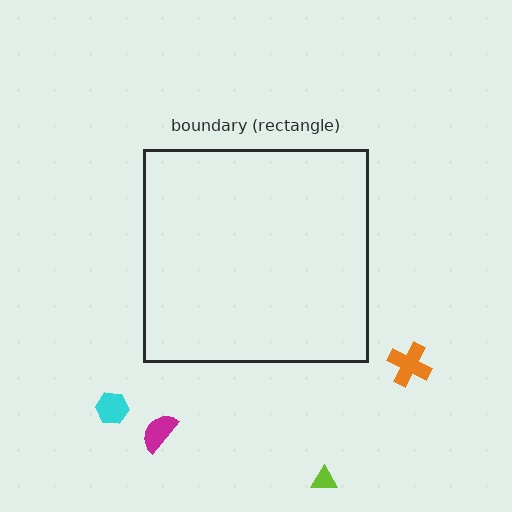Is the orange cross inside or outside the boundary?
Outside.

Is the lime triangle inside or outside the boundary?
Outside.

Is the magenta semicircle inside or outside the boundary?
Outside.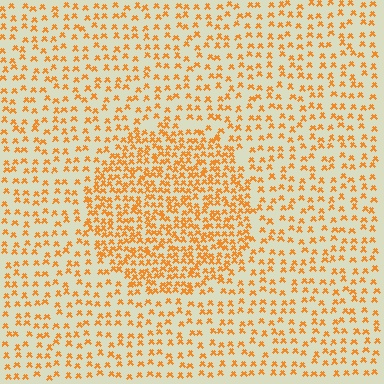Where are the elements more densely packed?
The elements are more densely packed inside the circle boundary.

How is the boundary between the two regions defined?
The boundary is defined by a change in element density (approximately 2.0x ratio). All elements are the same color, size, and shape.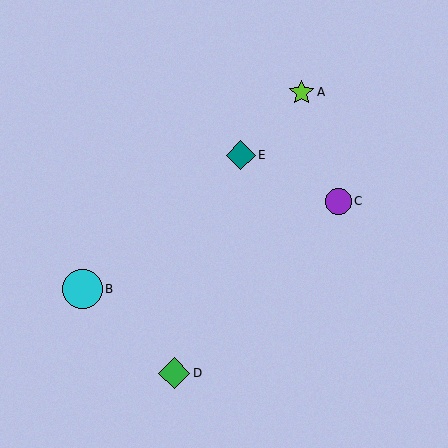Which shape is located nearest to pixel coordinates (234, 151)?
The teal diamond (labeled E) at (241, 155) is nearest to that location.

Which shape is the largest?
The cyan circle (labeled B) is the largest.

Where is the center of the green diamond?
The center of the green diamond is at (174, 373).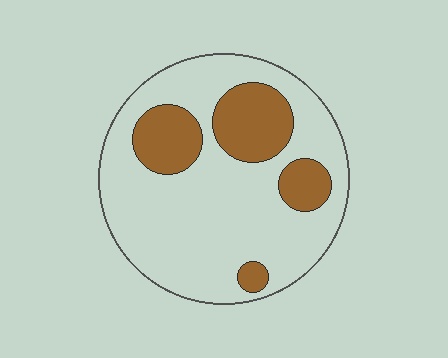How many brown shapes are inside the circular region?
4.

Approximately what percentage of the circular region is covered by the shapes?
Approximately 25%.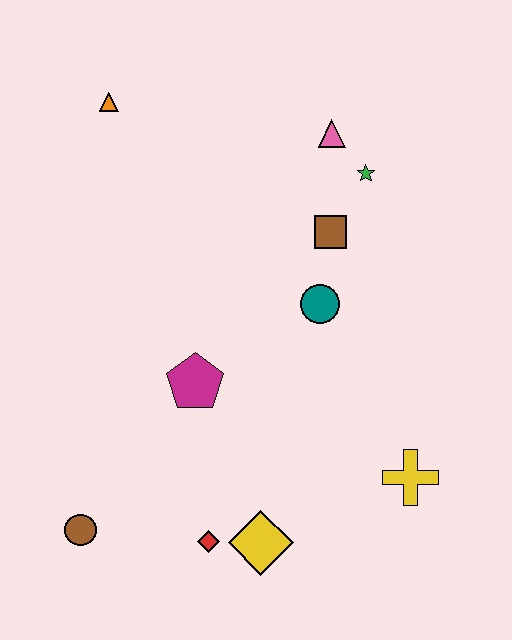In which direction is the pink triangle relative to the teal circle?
The pink triangle is above the teal circle.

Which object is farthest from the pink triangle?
The brown circle is farthest from the pink triangle.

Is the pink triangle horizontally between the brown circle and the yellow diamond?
No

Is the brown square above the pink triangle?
No